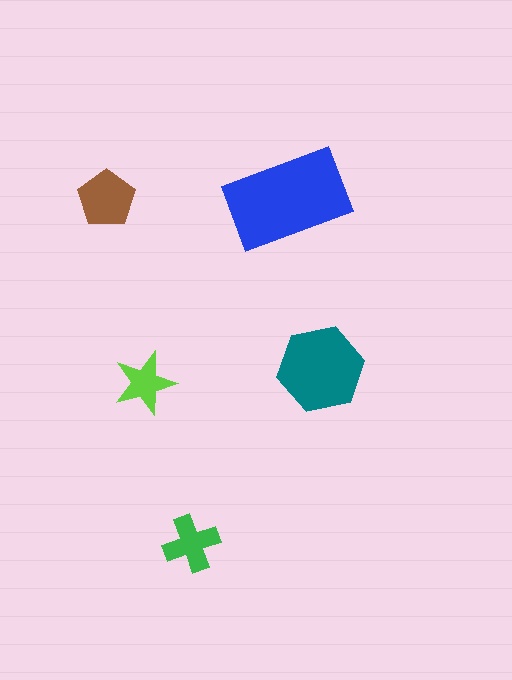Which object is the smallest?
The lime star.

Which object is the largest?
The blue rectangle.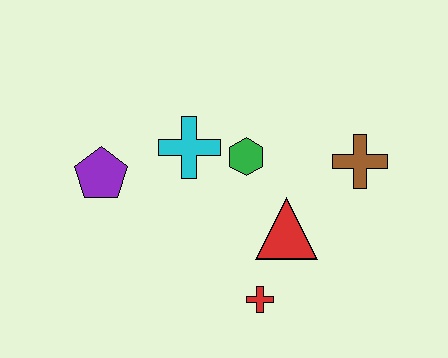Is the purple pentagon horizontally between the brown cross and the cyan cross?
No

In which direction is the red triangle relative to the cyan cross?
The red triangle is to the right of the cyan cross.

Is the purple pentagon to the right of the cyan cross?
No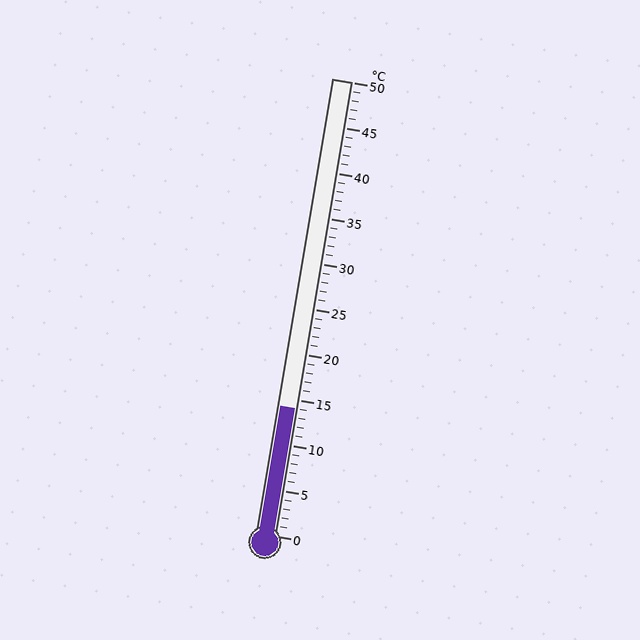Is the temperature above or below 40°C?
The temperature is below 40°C.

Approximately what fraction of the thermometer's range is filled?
The thermometer is filled to approximately 30% of its range.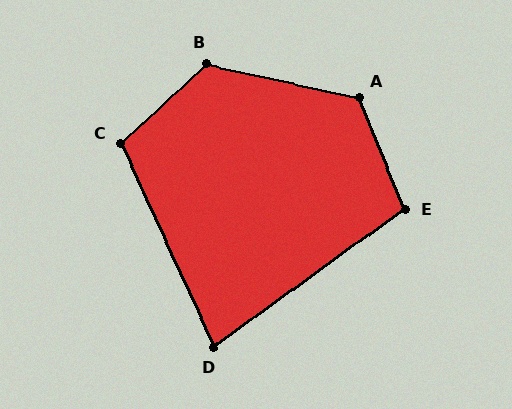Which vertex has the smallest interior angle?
D, at approximately 79 degrees.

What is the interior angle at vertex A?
Approximately 124 degrees (obtuse).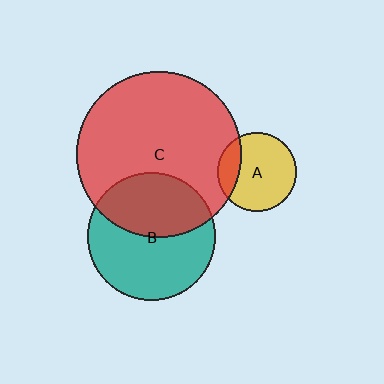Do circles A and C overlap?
Yes.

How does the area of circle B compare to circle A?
Approximately 2.6 times.